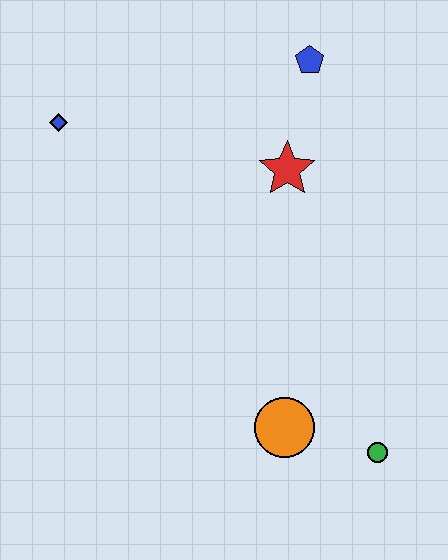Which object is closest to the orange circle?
The green circle is closest to the orange circle.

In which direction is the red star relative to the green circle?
The red star is above the green circle.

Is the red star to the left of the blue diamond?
No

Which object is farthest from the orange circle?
The blue diamond is farthest from the orange circle.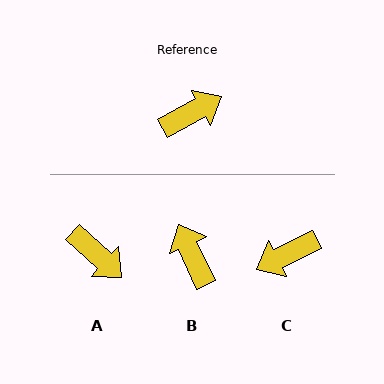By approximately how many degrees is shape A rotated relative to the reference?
Approximately 71 degrees clockwise.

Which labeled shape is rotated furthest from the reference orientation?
C, about 177 degrees away.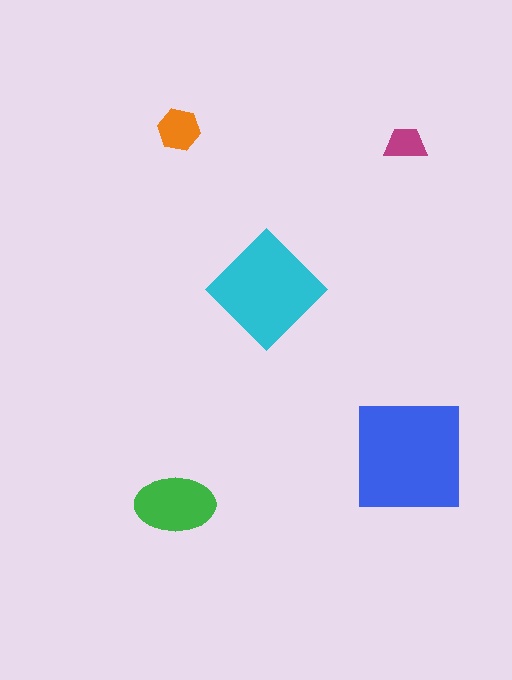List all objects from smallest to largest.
The magenta trapezoid, the orange hexagon, the green ellipse, the cyan diamond, the blue square.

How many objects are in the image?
There are 5 objects in the image.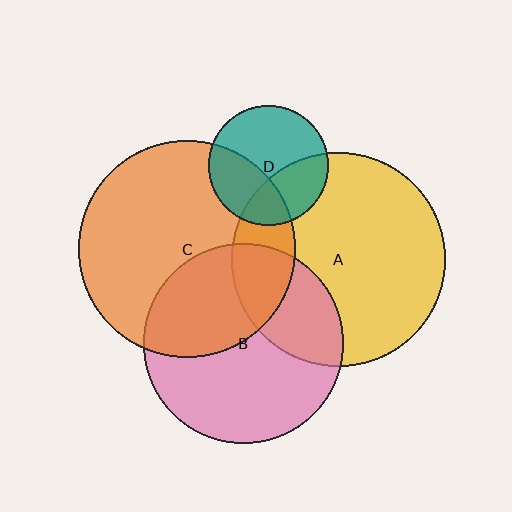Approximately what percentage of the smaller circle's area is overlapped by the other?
Approximately 35%.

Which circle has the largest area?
Circle C (orange).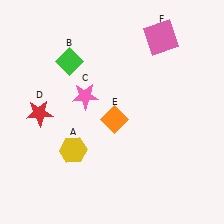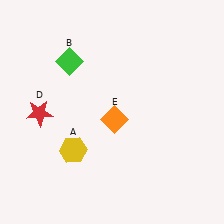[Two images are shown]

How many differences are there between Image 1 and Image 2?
There are 2 differences between the two images.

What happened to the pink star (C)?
The pink star (C) was removed in Image 2. It was in the top-left area of Image 1.